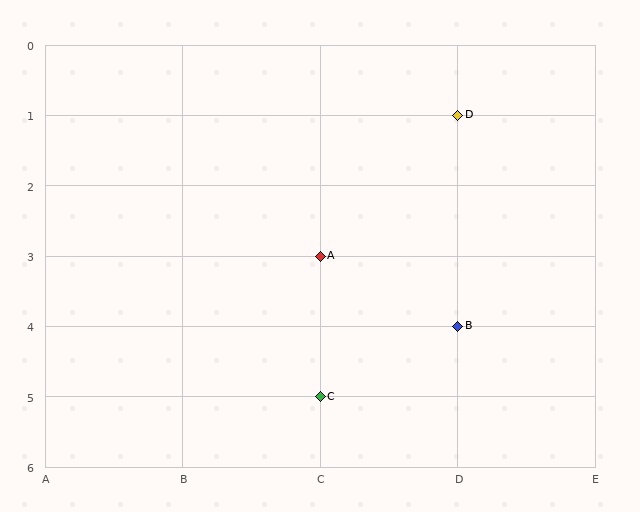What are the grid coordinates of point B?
Point B is at grid coordinates (D, 4).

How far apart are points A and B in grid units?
Points A and B are 1 column and 1 row apart (about 1.4 grid units diagonally).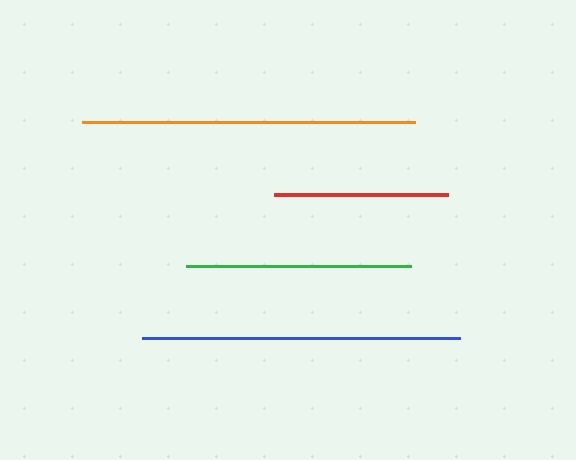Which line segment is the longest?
The orange line is the longest at approximately 333 pixels.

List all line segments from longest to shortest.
From longest to shortest: orange, blue, green, red.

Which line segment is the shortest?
The red line is the shortest at approximately 174 pixels.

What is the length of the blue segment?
The blue segment is approximately 318 pixels long.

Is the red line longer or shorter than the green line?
The green line is longer than the red line.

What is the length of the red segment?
The red segment is approximately 174 pixels long.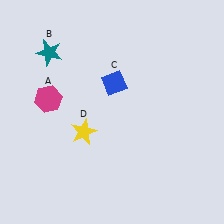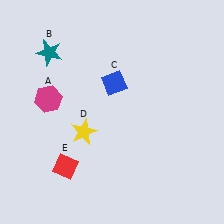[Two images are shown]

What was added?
A red diamond (E) was added in Image 2.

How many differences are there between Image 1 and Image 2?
There is 1 difference between the two images.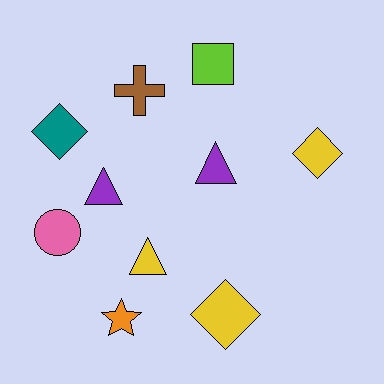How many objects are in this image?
There are 10 objects.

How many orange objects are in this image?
There is 1 orange object.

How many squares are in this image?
There is 1 square.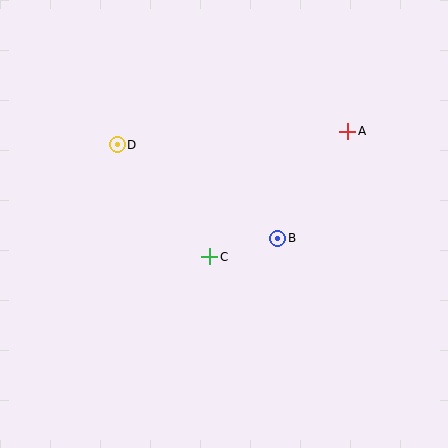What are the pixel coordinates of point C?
Point C is at (210, 257).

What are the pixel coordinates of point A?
Point A is at (348, 131).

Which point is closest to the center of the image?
Point C at (210, 257) is closest to the center.